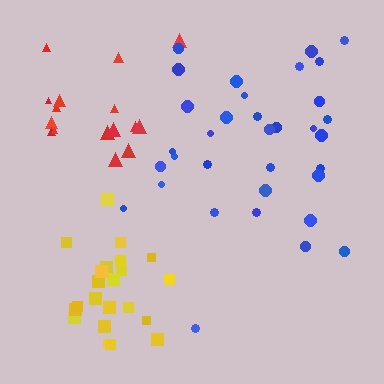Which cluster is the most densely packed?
Yellow.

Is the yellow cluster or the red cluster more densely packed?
Yellow.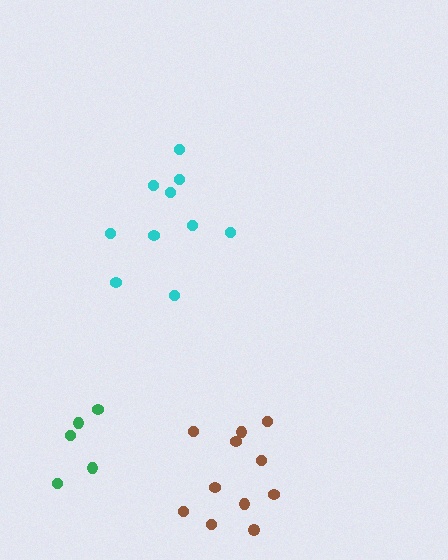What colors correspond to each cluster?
The clusters are colored: green, cyan, brown.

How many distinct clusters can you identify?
There are 3 distinct clusters.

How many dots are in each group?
Group 1: 5 dots, Group 2: 10 dots, Group 3: 11 dots (26 total).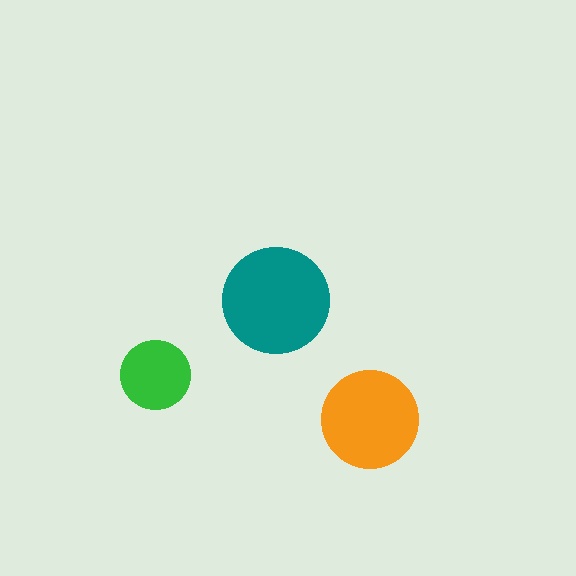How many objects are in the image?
There are 3 objects in the image.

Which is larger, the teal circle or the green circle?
The teal one.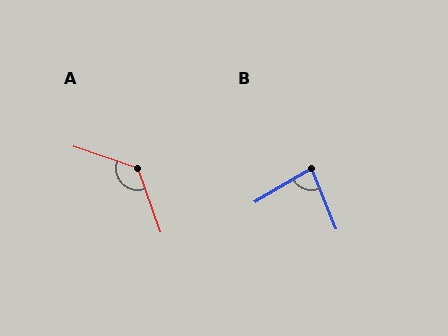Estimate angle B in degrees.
Approximately 82 degrees.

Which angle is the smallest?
B, at approximately 82 degrees.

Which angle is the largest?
A, at approximately 128 degrees.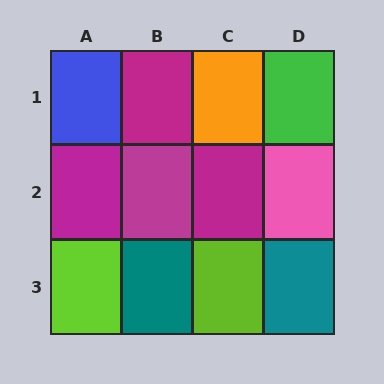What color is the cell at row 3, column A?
Lime.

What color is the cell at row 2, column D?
Pink.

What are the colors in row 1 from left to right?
Blue, magenta, orange, green.